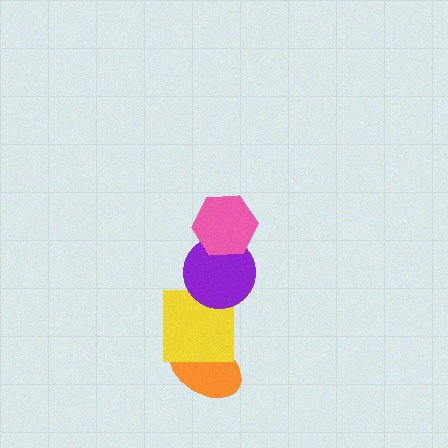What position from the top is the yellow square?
The yellow square is 3rd from the top.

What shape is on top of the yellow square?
The purple circle is on top of the yellow square.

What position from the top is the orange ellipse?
The orange ellipse is 4th from the top.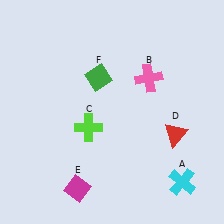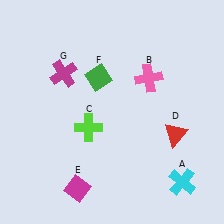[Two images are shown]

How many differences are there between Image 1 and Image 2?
There is 1 difference between the two images.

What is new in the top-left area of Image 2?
A magenta cross (G) was added in the top-left area of Image 2.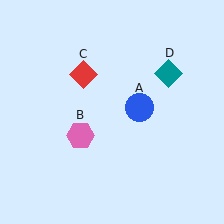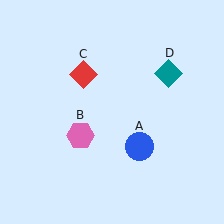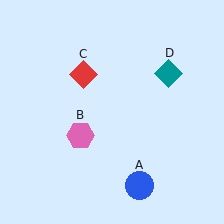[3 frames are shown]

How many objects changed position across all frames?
1 object changed position: blue circle (object A).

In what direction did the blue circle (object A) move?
The blue circle (object A) moved down.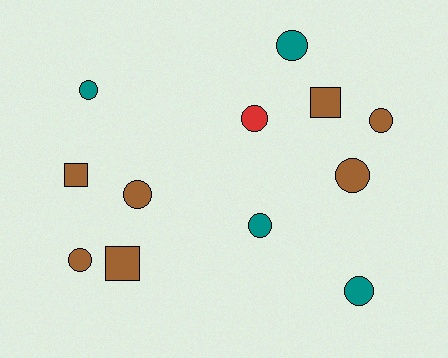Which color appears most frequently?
Brown, with 7 objects.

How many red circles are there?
There is 1 red circle.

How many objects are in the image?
There are 12 objects.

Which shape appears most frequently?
Circle, with 9 objects.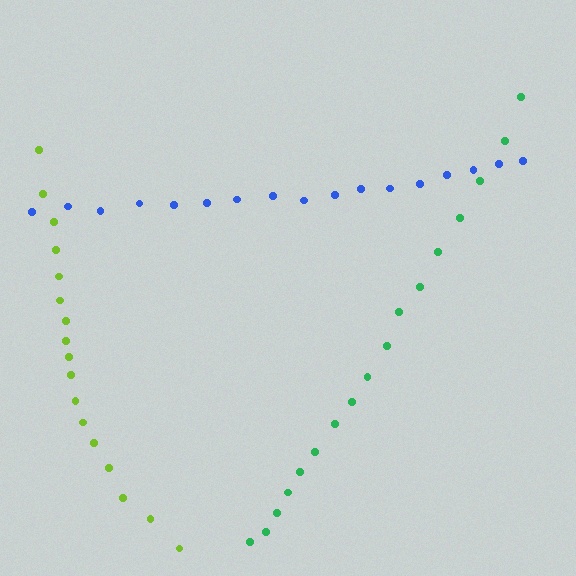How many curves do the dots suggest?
There are 3 distinct paths.